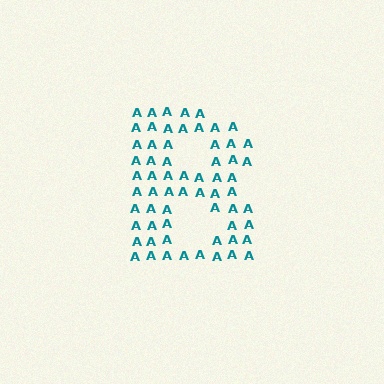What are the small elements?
The small elements are letter A's.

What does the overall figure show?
The overall figure shows the letter B.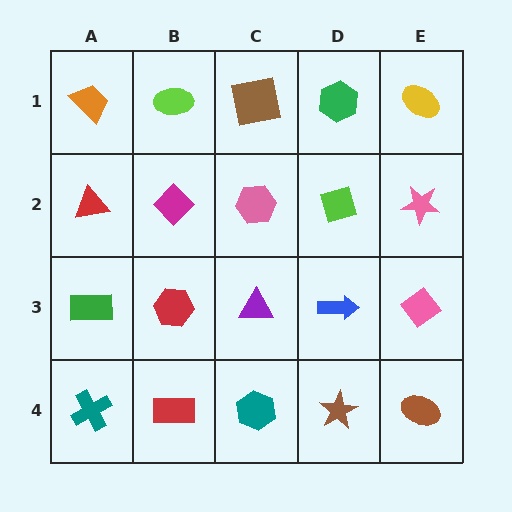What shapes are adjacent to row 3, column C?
A pink hexagon (row 2, column C), a teal hexagon (row 4, column C), a red hexagon (row 3, column B), a blue arrow (row 3, column D).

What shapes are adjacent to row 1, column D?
A lime diamond (row 2, column D), a brown square (row 1, column C), a yellow ellipse (row 1, column E).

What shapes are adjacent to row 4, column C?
A purple triangle (row 3, column C), a red rectangle (row 4, column B), a brown star (row 4, column D).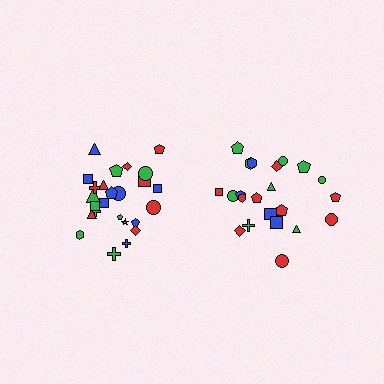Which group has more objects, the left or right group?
The left group.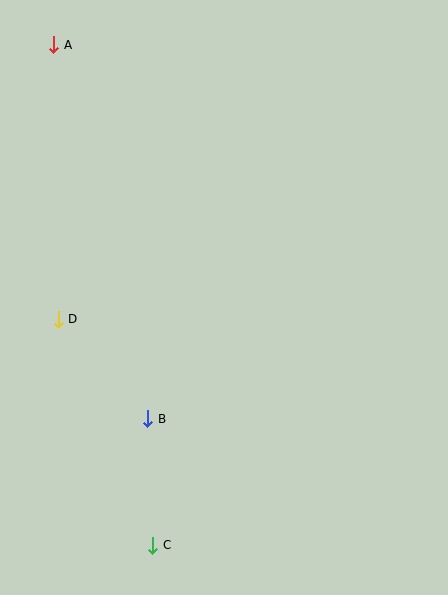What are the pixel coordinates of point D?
Point D is at (58, 319).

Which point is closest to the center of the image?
Point B at (148, 419) is closest to the center.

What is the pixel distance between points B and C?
The distance between B and C is 127 pixels.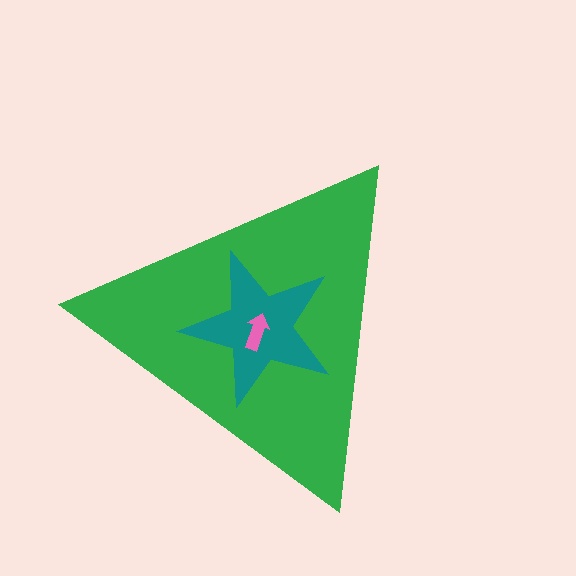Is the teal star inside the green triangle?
Yes.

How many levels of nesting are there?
3.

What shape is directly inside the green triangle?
The teal star.